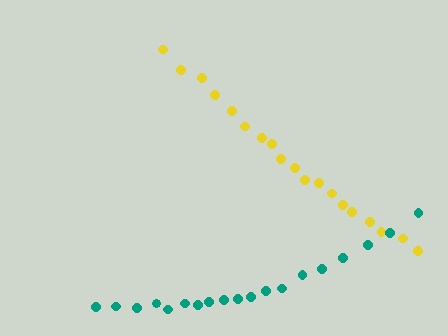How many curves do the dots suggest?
There are 2 distinct paths.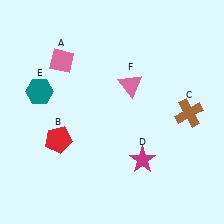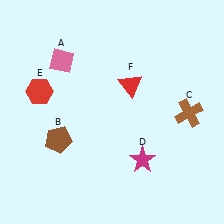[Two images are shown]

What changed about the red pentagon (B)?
In Image 1, B is red. In Image 2, it changed to brown.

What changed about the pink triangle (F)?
In Image 1, F is pink. In Image 2, it changed to red.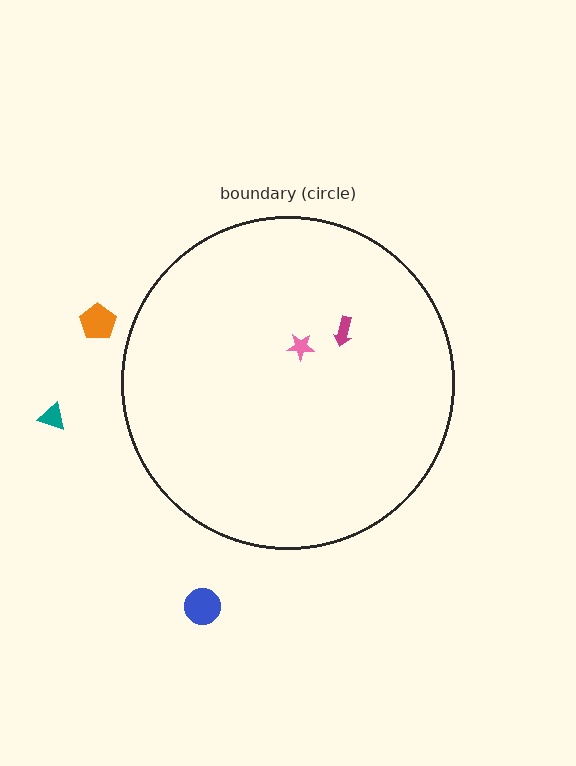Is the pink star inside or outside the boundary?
Inside.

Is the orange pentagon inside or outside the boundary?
Outside.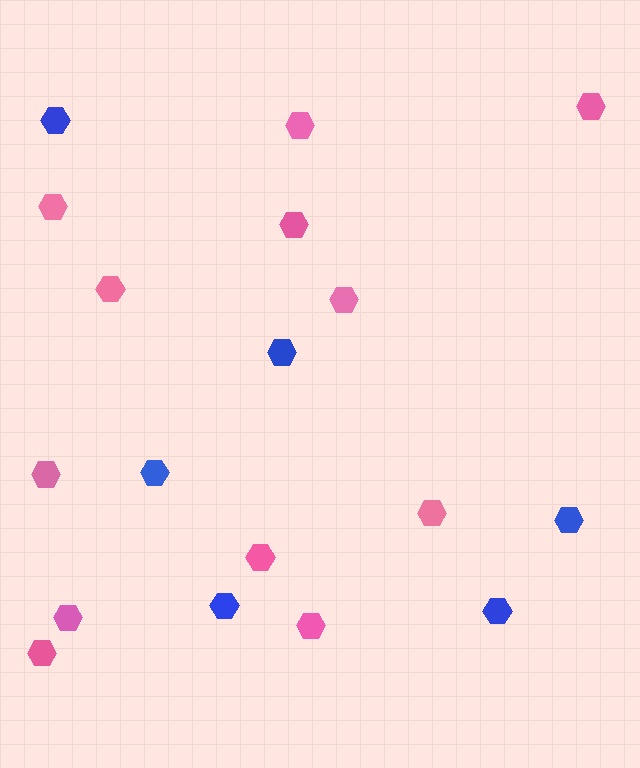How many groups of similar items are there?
There are 2 groups: one group of blue hexagons (6) and one group of pink hexagons (12).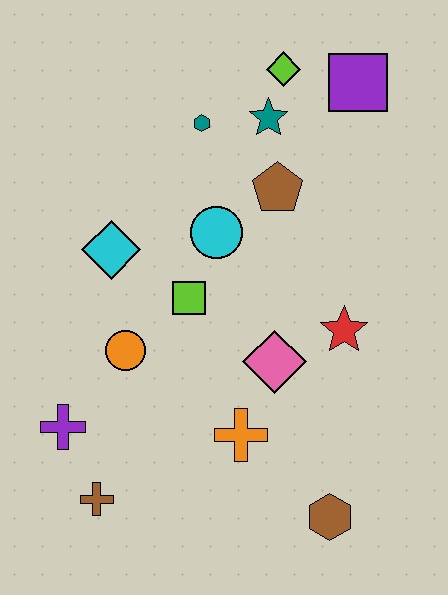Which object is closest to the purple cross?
The brown cross is closest to the purple cross.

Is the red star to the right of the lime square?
Yes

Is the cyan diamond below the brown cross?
No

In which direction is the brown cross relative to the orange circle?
The brown cross is below the orange circle.